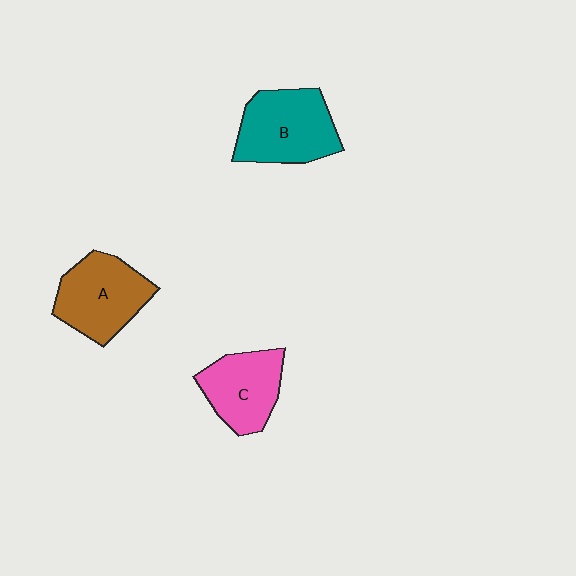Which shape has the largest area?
Shape B (teal).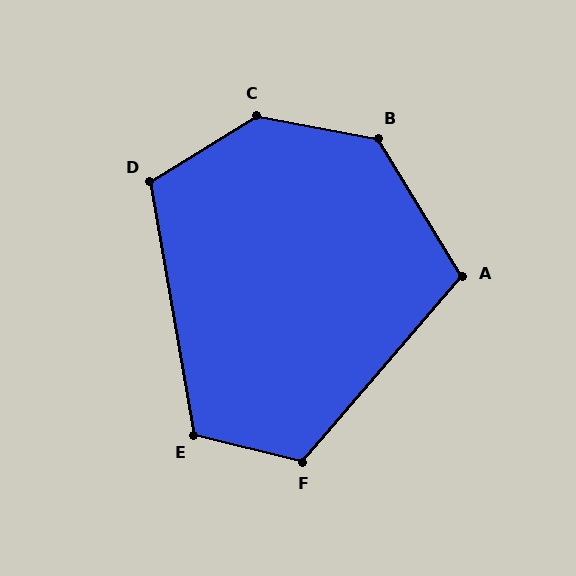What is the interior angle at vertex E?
Approximately 114 degrees (obtuse).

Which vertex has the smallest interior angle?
A, at approximately 108 degrees.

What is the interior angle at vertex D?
Approximately 112 degrees (obtuse).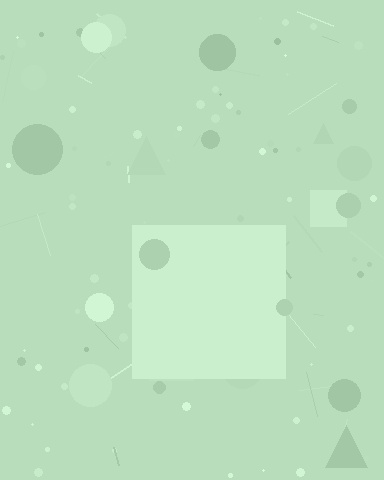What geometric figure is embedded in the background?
A square is embedded in the background.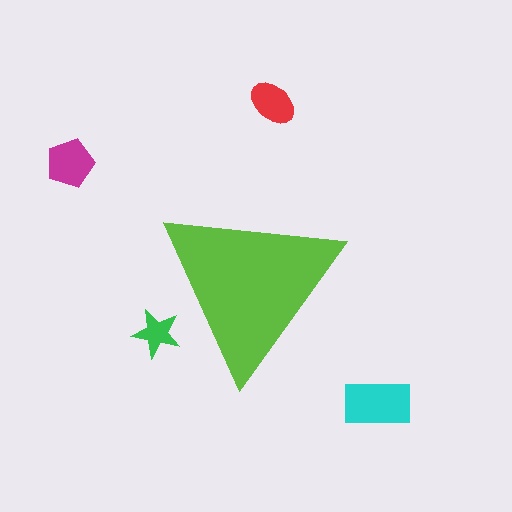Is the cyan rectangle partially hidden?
No, the cyan rectangle is fully visible.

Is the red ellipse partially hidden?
No, the red ellipse is fully visible.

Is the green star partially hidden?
Yes, the green star is partially hidden behind the lime triangle.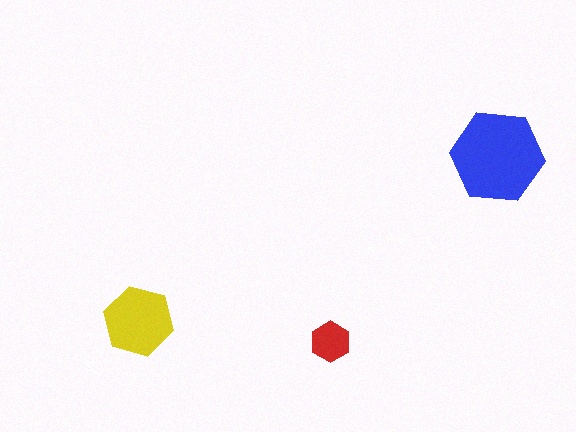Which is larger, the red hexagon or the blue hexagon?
The blue one.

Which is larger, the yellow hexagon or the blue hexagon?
The blue one.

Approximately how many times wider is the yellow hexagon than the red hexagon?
About 1.5 times wider.